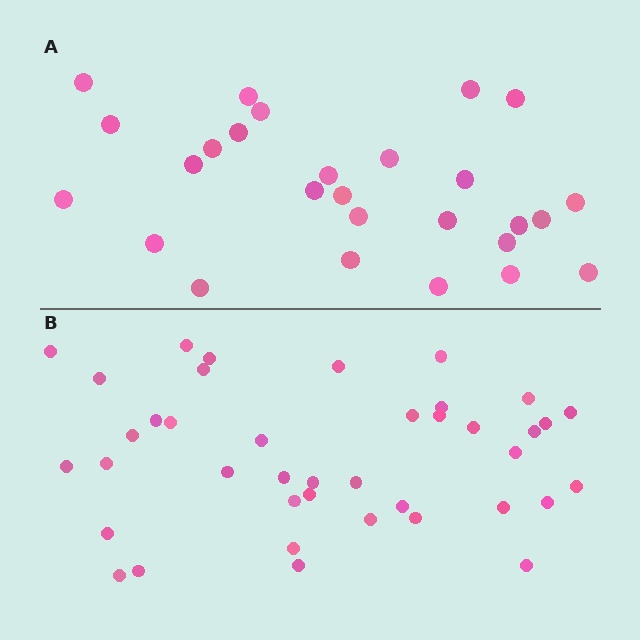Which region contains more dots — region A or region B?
Region B (the bottom region) has more dots.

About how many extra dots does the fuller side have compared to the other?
Region B has approximately 15 more dots than region A.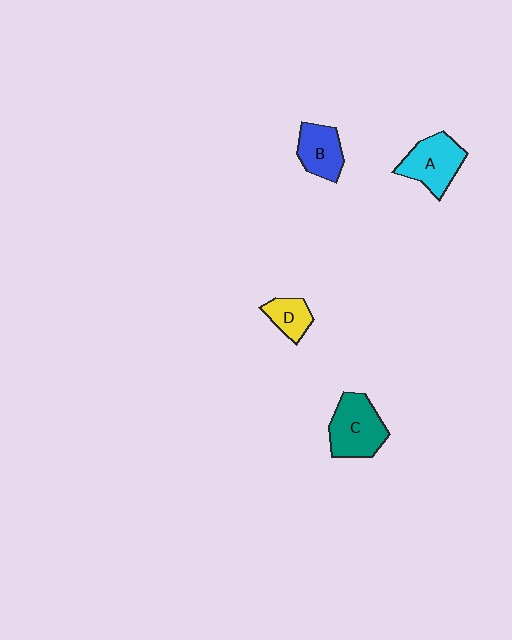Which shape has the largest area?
Shape C (teal).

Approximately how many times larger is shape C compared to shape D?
Approximately 2.0 times.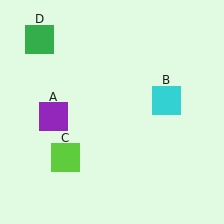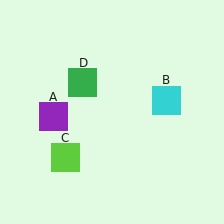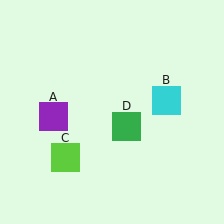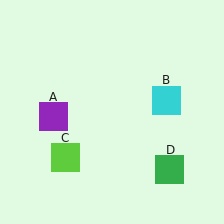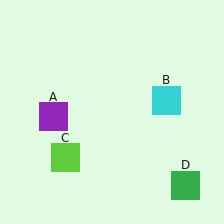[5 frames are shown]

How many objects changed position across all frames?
1 object changed position: green square (object D).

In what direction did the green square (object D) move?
The green square (object D) moved down and to the right.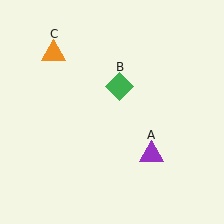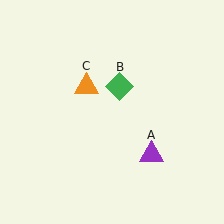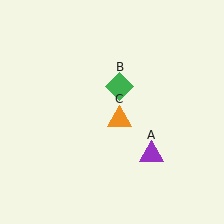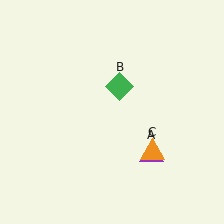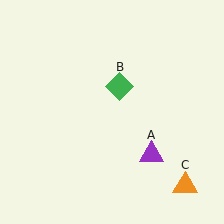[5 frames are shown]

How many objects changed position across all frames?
1 object changed position: orange triangle (object C).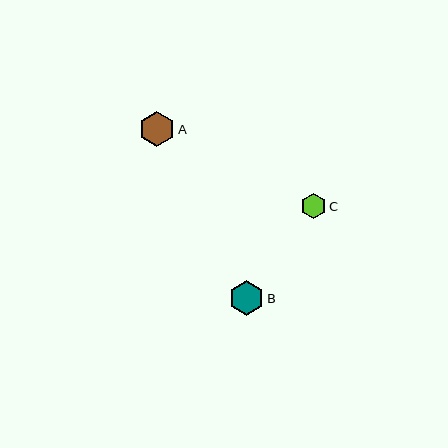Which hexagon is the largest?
Hexagon B is the largest with a size of approximately 35 pixels.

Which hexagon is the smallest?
Hexagon C is the smallest with a size of approximately 25 pixels.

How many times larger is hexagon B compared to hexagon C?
Hexagon B is approximately 1.4 times the size of hexagon C.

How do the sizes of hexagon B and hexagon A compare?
Hexagon B and hexagon A are approximately the same size.